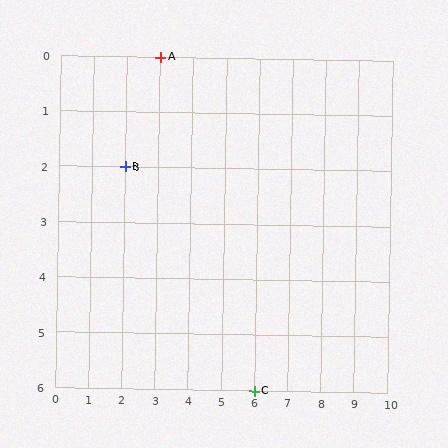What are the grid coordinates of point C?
Point C is at grid coordinates (6, 6).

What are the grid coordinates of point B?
Point B is at grid coordinates (2, 2).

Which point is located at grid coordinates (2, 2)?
Point B is at (2, 2).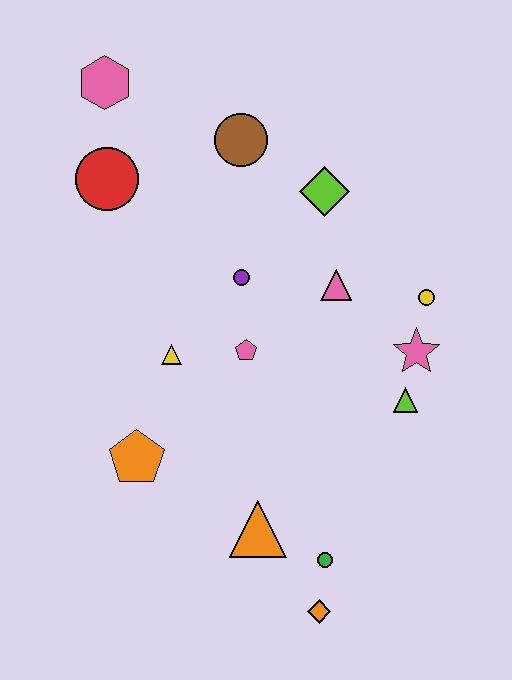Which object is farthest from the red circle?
The orange diamond is farthest from the red circle.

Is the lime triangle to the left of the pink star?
Yes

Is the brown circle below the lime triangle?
No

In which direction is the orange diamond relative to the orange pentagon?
The orange diamond is to the right of the orange pentagon.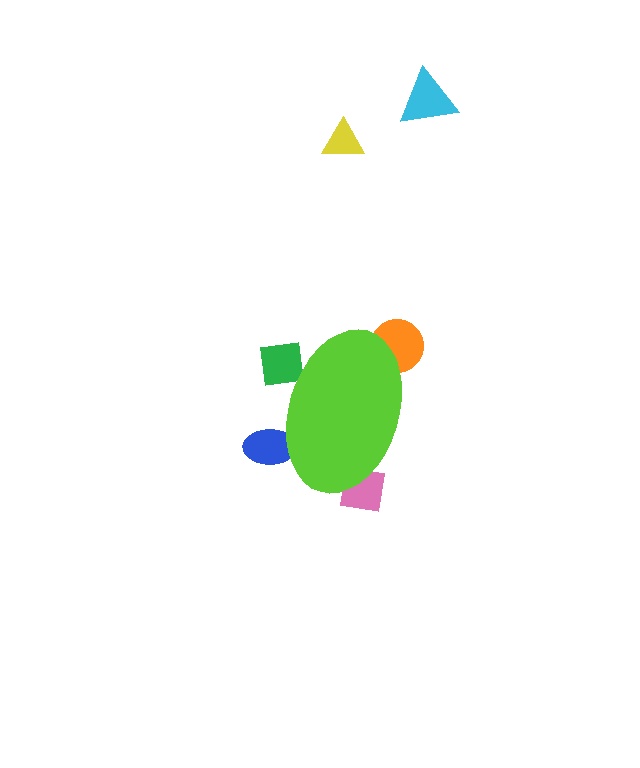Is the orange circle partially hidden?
Yes, the orange circle is partially hidden behind the lime ellipse.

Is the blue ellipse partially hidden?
Yes, the blue ellipse is partially hidden behind the lime ellipse.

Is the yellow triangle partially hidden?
No, the yellow triangle is fully visible.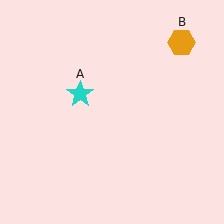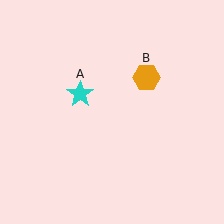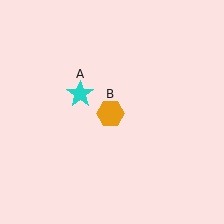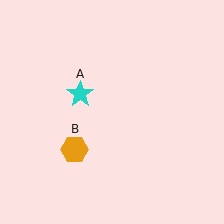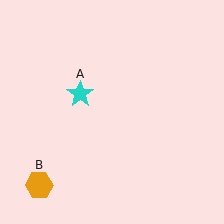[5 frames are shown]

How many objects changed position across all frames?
1 object changed position: orange hexagon (object B).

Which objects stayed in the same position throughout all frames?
Cyan star (object A) remained stationary.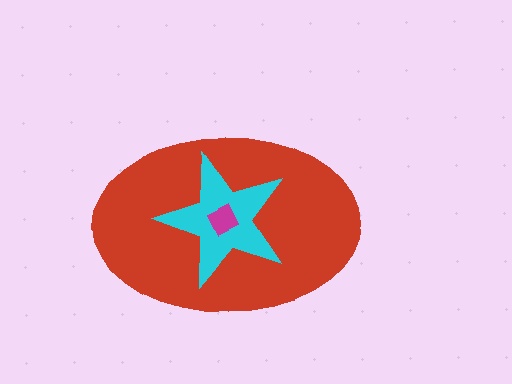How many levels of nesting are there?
3.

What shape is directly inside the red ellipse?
The cyan star.